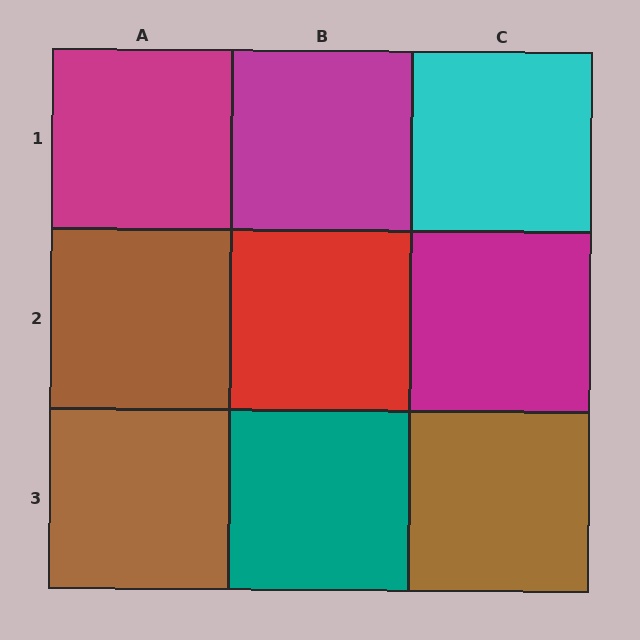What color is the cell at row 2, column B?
Red.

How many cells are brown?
3 cells are brown.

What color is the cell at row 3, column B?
Teal.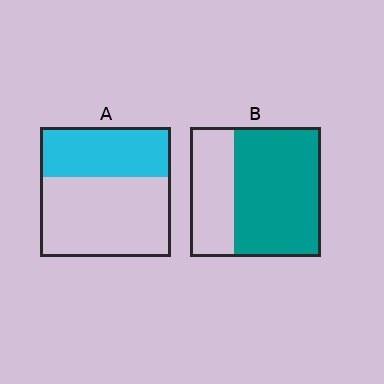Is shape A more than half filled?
No.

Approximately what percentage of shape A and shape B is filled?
A is approximately 40% and B is approximately 65%.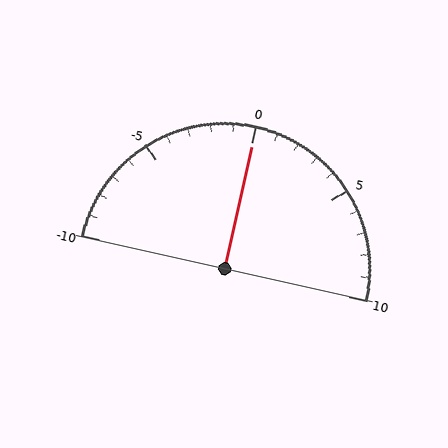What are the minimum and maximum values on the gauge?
The gauge ranges from -10 to 10.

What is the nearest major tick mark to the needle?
The nearest major tick mark is 0.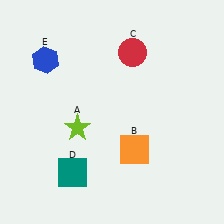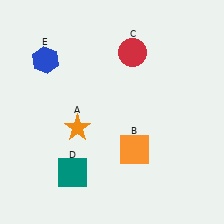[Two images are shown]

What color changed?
The star (A) changed from lime in Image 1 to orange in Image 2.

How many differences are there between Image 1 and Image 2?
There is 1 difference between the two images.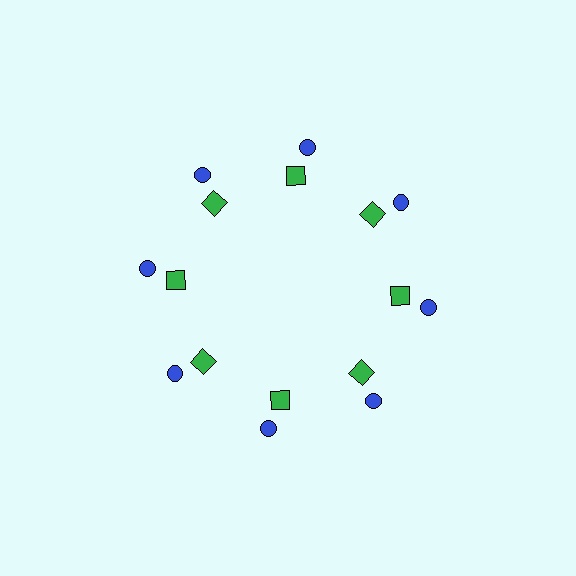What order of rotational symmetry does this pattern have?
This pattern has 8-fold rotational symmetry.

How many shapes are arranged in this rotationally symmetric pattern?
There are 16 shapes, arranged in 8 groups of 2.